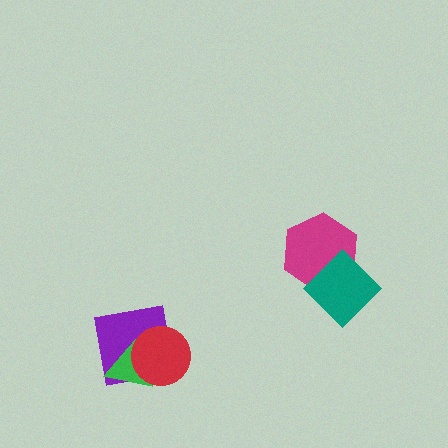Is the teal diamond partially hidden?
No, no other shape covers it.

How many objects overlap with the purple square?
2 objects overlap with the purple square.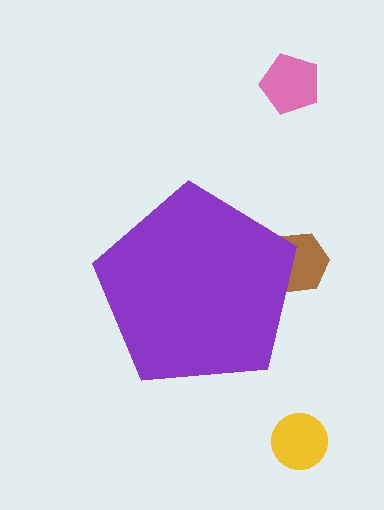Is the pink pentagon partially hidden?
No, the pink pentagon is fully visible.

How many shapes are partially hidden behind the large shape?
1 shape is partially hidden.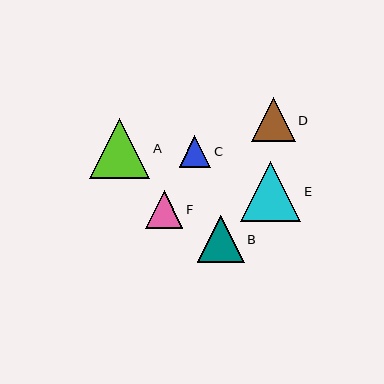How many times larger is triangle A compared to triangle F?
Triangle A is approximately 1.6 times the size of triangle F.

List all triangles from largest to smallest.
From largest to smallest: A, E, B, D, F, C.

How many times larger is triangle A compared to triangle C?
Triangle A is approximately 1.9 times the size of triangle C.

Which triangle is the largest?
Triangle A is the largest with a size of approximately 60 pixels.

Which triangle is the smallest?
Triangle C is the smallest with a size of approximately 32 pixels.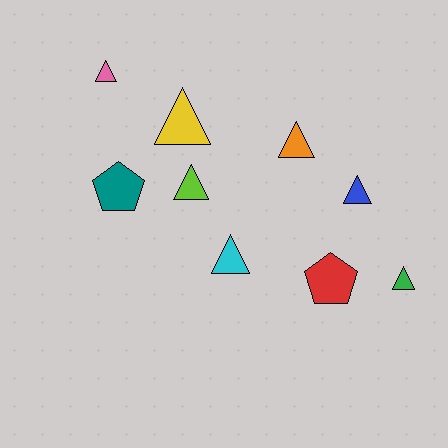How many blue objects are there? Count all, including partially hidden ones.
There is 1 blue object.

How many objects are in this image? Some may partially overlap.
There are 9 objects.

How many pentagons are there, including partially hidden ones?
There are 2 pentagons.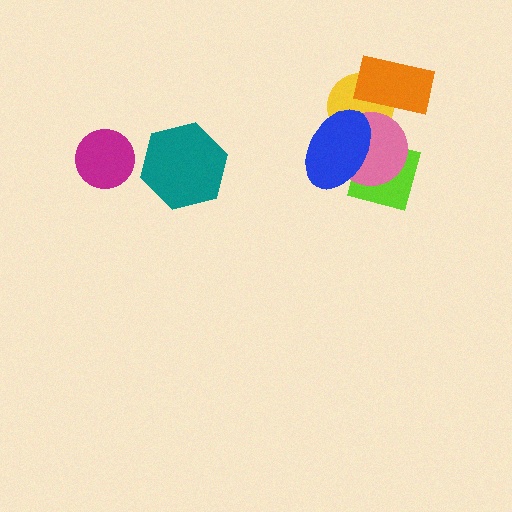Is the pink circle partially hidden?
Yes, it is partially covered by another shape.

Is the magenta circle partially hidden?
No, no other shape covers it.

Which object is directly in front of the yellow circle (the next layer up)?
The orange rectangle is directly in front of the yellow circle.